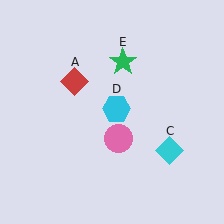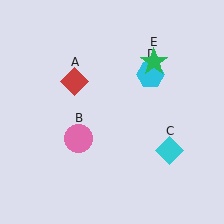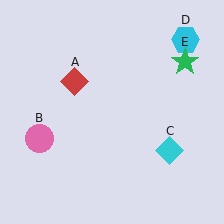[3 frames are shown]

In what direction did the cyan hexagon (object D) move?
The cyan hexagon (object D) moved up and to the right.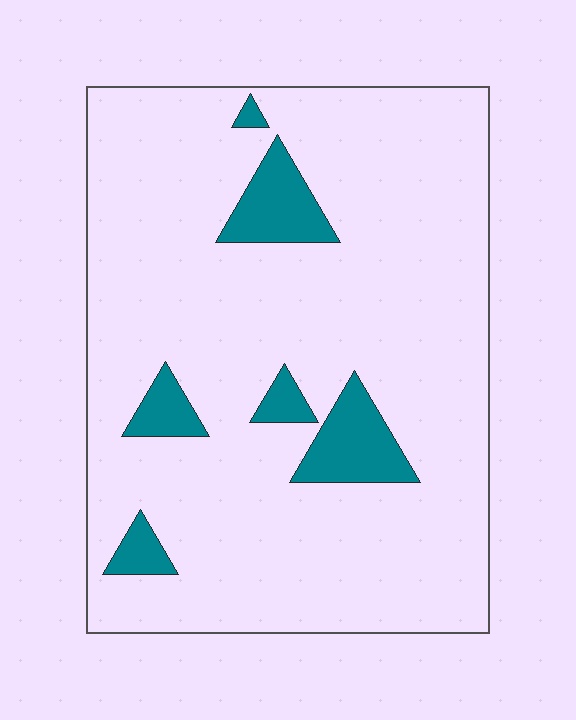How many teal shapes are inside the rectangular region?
6.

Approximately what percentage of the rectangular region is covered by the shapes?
Approximately 10%.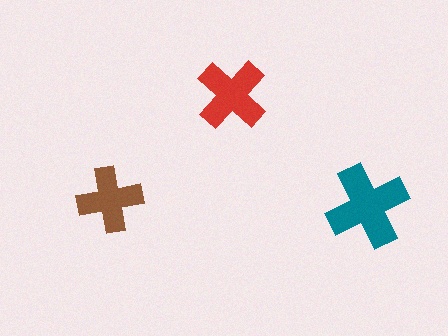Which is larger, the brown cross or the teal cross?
The teal one.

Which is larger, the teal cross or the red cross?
The teal one.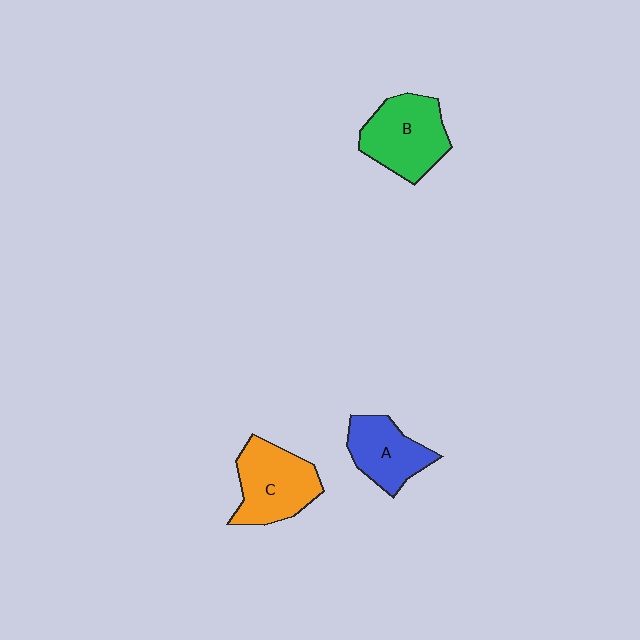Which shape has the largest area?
Shape B (green).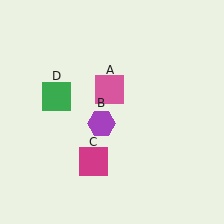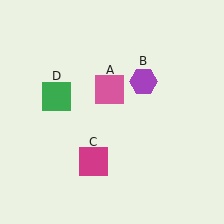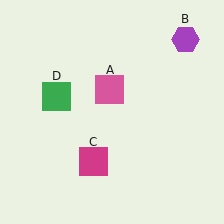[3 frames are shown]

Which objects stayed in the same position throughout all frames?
Pink square (object A) and magenta square (object C) and green square (object D) remained stationary.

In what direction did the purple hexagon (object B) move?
The purple hexagon (object B) moved up and to the right.